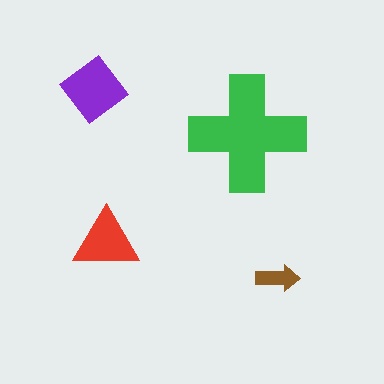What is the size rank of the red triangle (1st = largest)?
3rd.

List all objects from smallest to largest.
The brown arrow, the red triangle, the purple diamond, the green cross.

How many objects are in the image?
There are 4 objects in the image.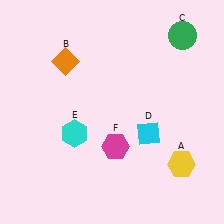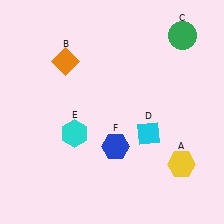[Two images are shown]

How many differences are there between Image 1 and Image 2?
There is 1 difference between the two images.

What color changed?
The hexagon (F) changed from magenta in Image 1 to blue in Image 2.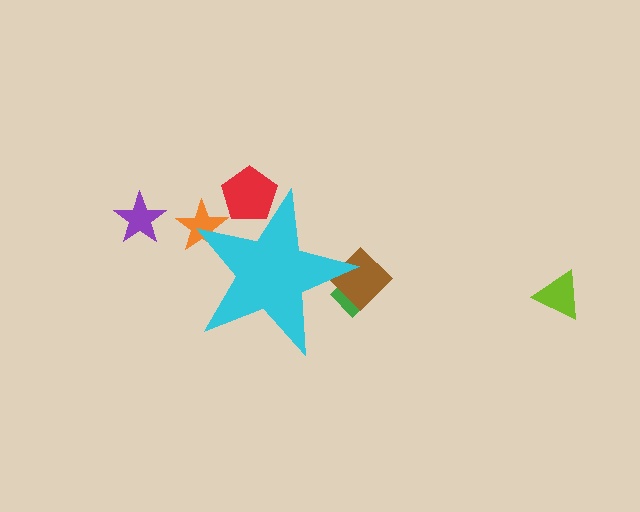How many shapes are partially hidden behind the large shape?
4 shapes are partially hidden.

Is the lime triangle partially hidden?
No, the lime triangle is fully visible.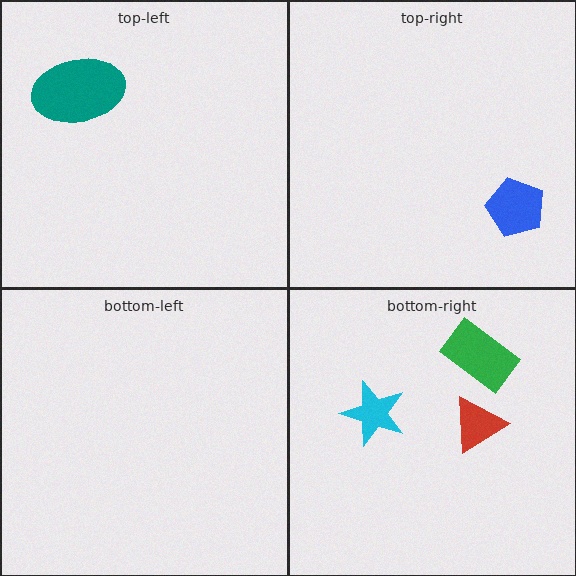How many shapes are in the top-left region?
1.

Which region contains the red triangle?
The bottom-right region.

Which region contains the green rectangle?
The bottom-right region.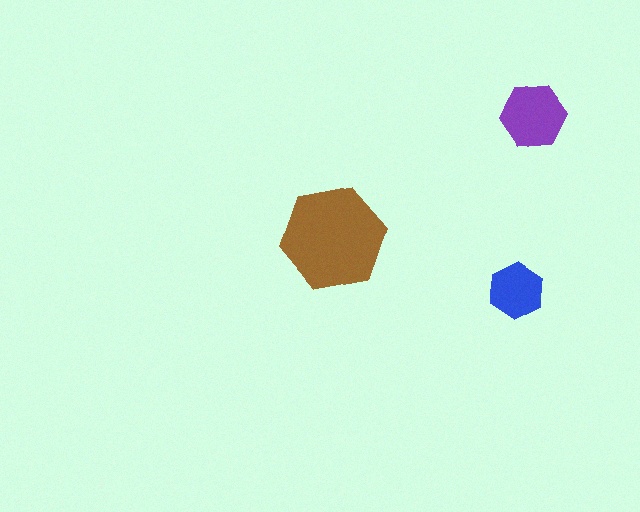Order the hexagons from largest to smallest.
the brown one, the purple one, the blue one.